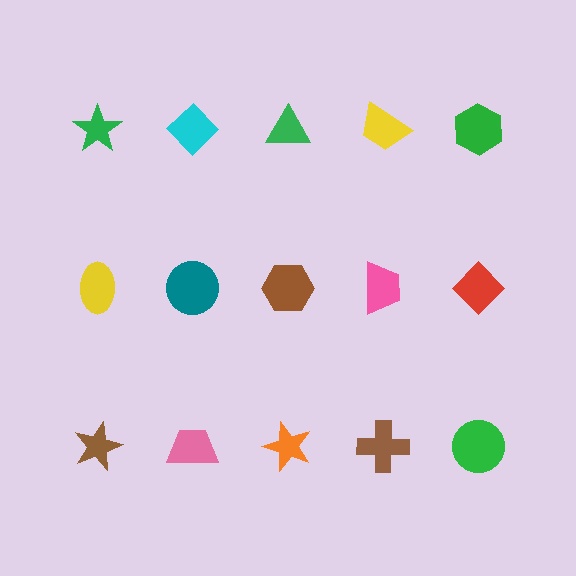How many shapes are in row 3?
5 shapes.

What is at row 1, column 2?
A cyan diamond.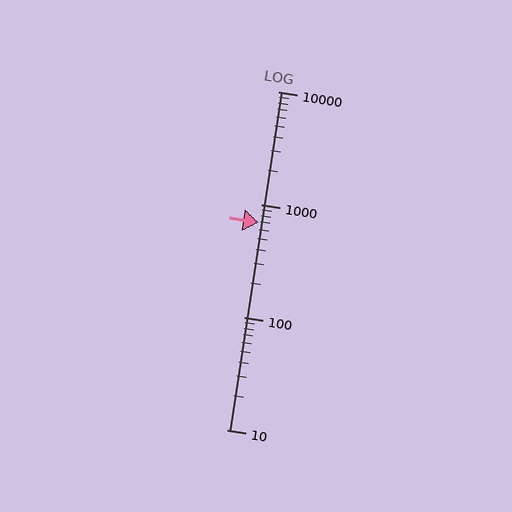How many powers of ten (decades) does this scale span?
The scale spans 3 decades, from 10 to 10000.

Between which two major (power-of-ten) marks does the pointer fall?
The pointer is between 100 and 1000.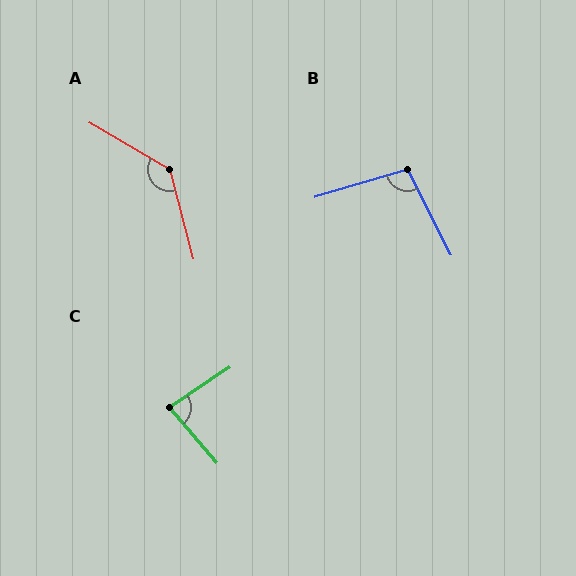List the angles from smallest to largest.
C (83°), B (100°), A (135°).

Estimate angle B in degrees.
Approximately 100 degrees.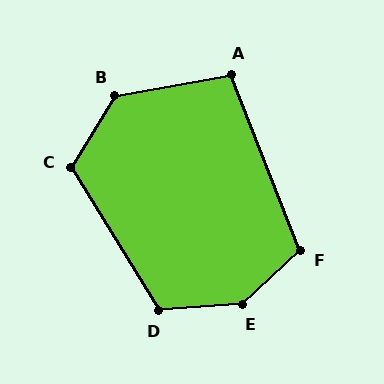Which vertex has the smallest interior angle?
A, at approximately 102 degrees.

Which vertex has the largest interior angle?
E, at approximately 141 degrees.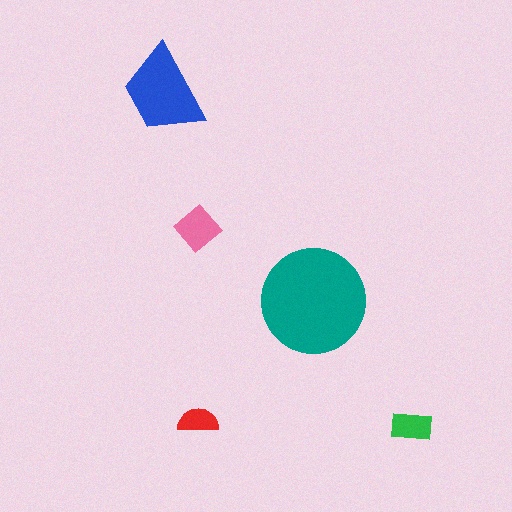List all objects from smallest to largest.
The red semicircle, the green rectangle, the pink diamond, the blue trapezoid, the teal circle.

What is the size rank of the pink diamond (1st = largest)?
3rd.